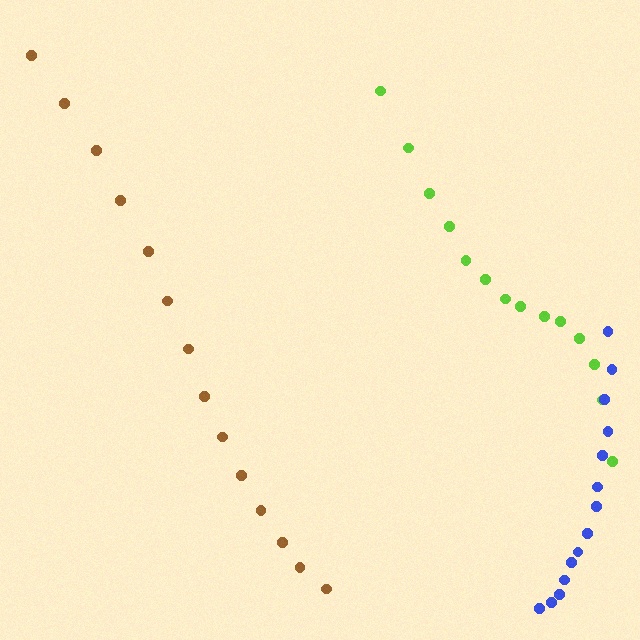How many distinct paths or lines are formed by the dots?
There are 3 distinct paths.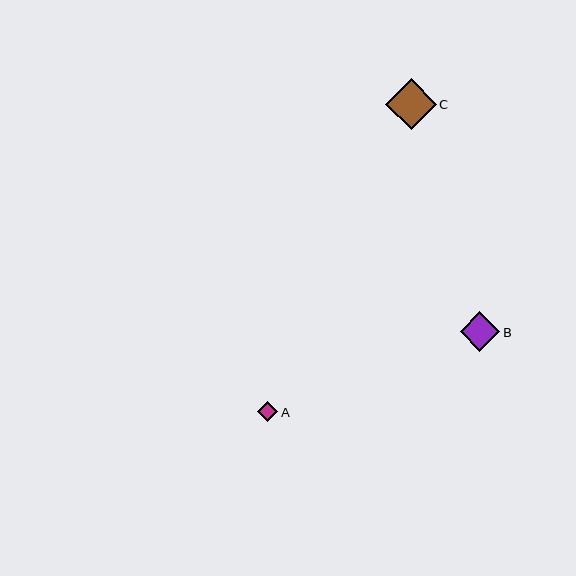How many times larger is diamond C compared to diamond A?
Diamond C is approximately 2.5 times the size of diamond A.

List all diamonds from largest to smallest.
From largest to smallest: C, B, A.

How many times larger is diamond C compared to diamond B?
Diamond C is approximately 1.3 times the size of diamond B.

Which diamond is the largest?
Diamond C is the largest with a size of approximately 51 pixels.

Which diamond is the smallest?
Diamond A is the smallest with a size of approximately 20 pixels.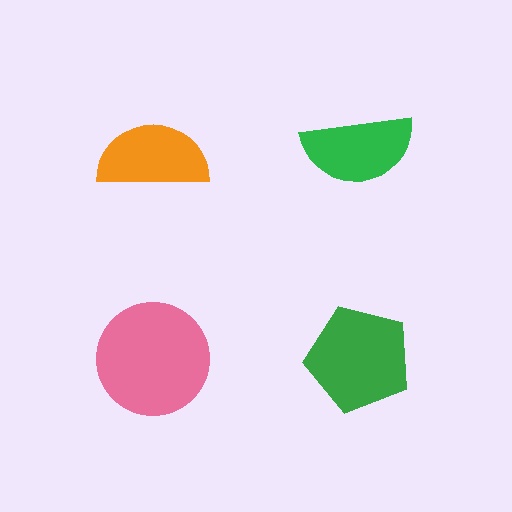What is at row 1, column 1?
An orange semicircle.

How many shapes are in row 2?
2 shapes.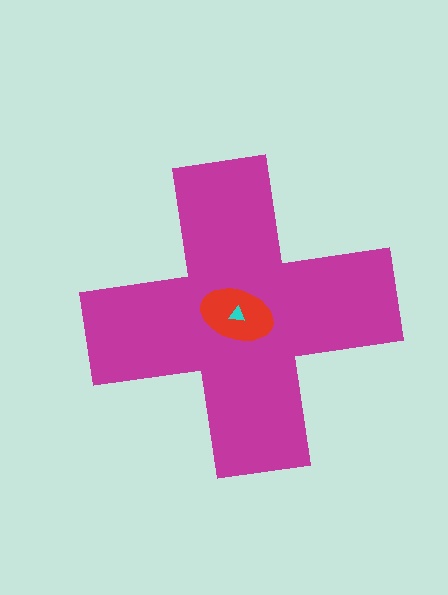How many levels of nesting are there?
3.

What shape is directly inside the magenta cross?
The red ellipse.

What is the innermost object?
The cyan triangle.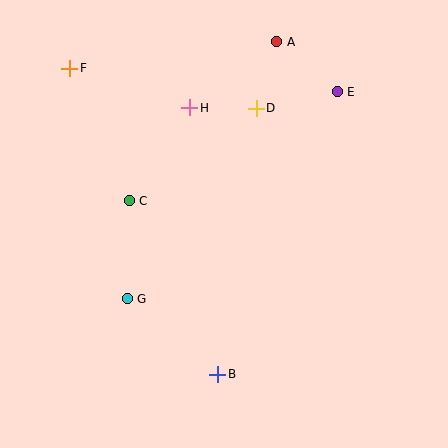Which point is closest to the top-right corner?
Point E is closest to the top-right corner.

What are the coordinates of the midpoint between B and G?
The midpoint between B and G is at (173, 336).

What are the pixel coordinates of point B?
Point B is at (218, 374).